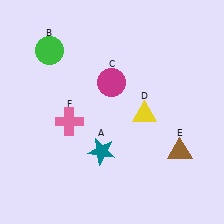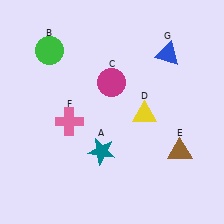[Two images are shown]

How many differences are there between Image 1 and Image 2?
There is 1 difference between the two images.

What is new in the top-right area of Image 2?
A blue triangle (G) was added in the top-right area of Image 2.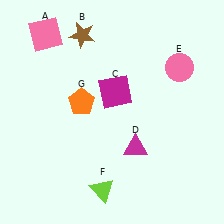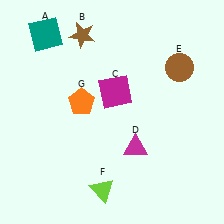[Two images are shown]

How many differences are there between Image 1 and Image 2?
There are 2 differences between the two images.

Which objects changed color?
A changed from pink to teal. E changed from pink to brown.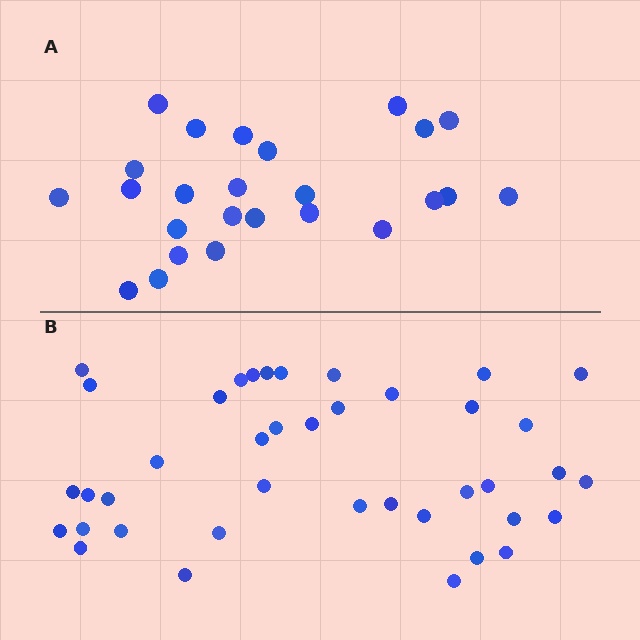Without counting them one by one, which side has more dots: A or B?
Region B (the bottom region) has more dots.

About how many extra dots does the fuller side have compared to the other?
Region B has approximately 15 more dots than region A.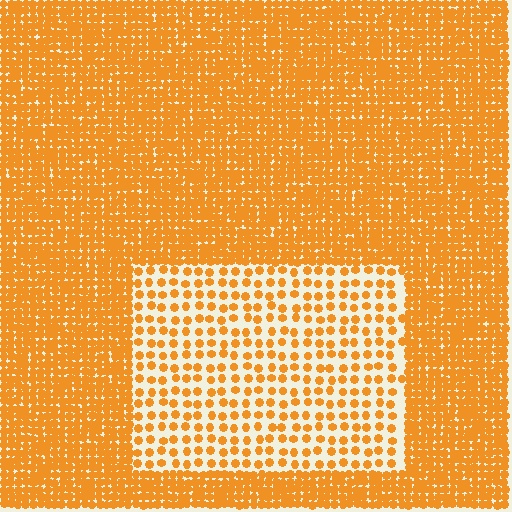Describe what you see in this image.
The image contains small orange elements arranged at two different densities. A rectangle-shaped region is visible where the elements are less densely packed than the surrounding area.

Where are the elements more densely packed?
The elements are more densely packed outside the rectangle boundary.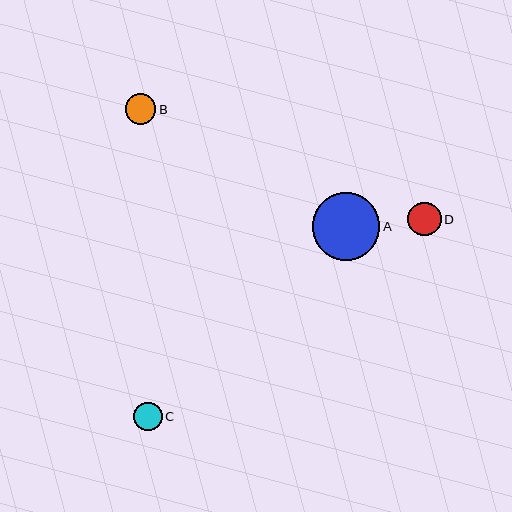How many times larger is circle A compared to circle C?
Circle A is approximately 2.4 times the size of circle C.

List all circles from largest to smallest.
From largest to smallest: A, D, B, C.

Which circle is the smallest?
Circle C is the smallest with a size of approximately 28 pixels.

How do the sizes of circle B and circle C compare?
Circle B and circle C are approximately the same size.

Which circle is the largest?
Circle A is the largest with a size of approximately 68 pixels.